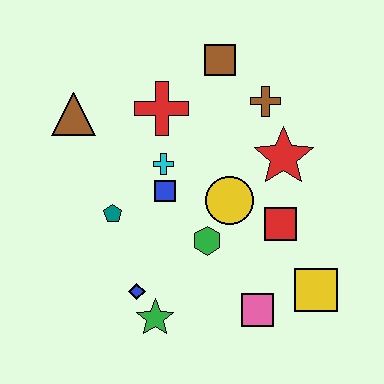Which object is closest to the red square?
The yellow circle is closest to the red square.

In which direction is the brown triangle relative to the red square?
The brown triangle is to the left of the red square.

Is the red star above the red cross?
No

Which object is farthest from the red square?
The brown triangle is farthest from the red square.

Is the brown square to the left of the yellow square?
Yes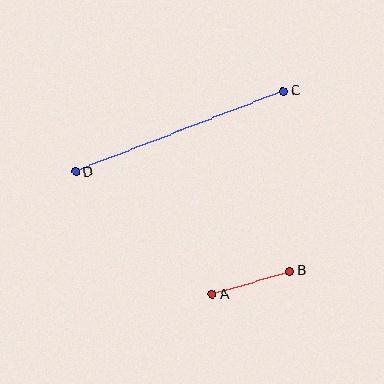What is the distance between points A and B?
The distance is approximately 81 pixels.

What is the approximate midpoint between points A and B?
The midpoint is at approximately (251, 283) pixels.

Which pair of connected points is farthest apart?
Points C and D are farthest apart.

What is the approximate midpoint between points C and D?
The midpoint is at approximately (180, 131) pixels.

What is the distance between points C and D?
The distance is approximately 223 pixels.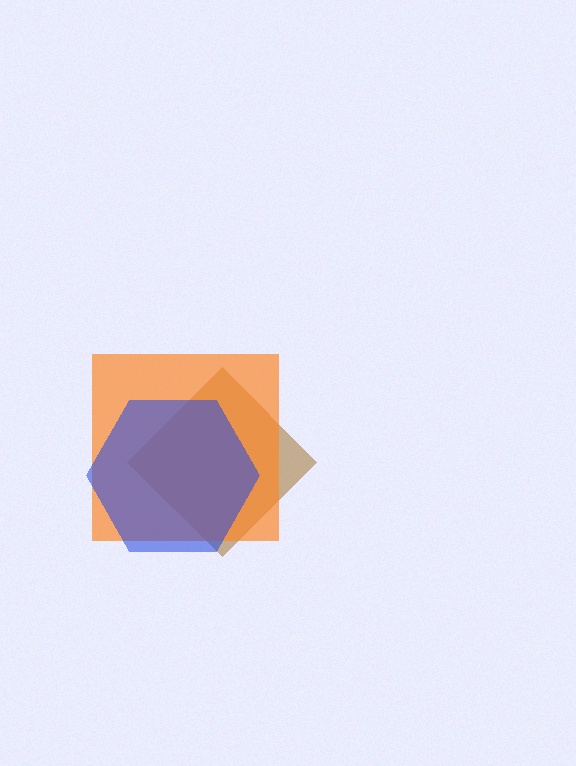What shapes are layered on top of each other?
The layered shapes are: a brown diamond, an orange square, a blue hexagon.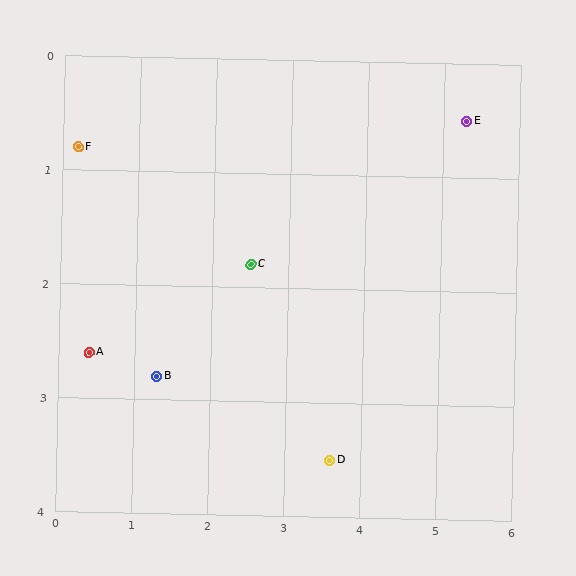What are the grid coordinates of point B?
Point B is at approximately (1.3, 2.8).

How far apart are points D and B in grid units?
Points D and B are about 2.4 grid units apart.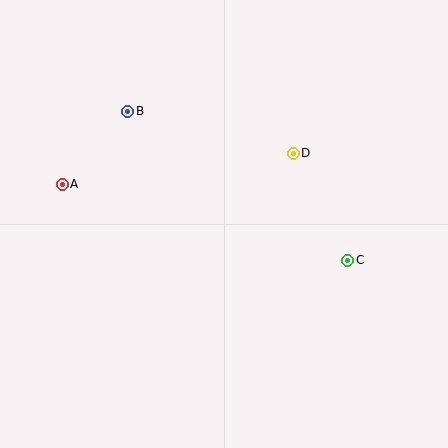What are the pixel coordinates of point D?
Point D is at (293, 153).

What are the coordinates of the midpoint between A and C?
The midpoint between A and C is at (205, 222).